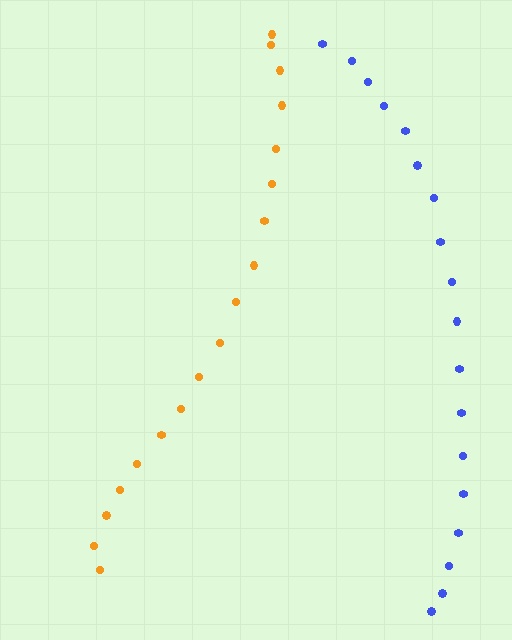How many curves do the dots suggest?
There are 2 distinct paths.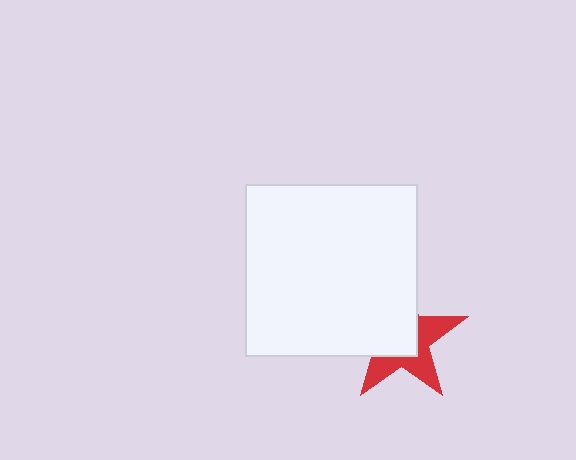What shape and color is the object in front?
The object in front is a white square.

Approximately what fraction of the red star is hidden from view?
Roughly 55% of the red star is hidden behind the white square.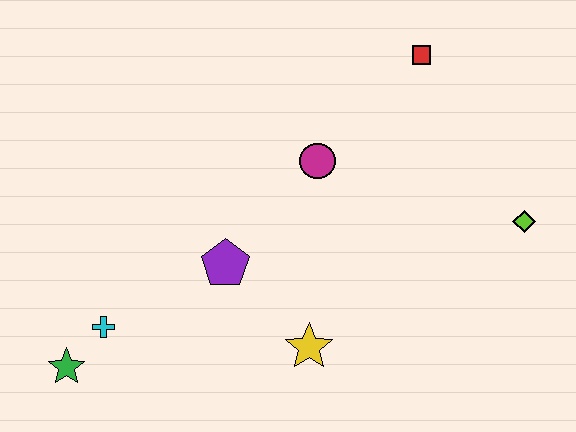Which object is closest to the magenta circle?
The purple pentagon is closest to the magenta circle.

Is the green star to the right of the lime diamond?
No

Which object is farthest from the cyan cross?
The lime diamond is farthest from the cyan cross.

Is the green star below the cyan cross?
Yes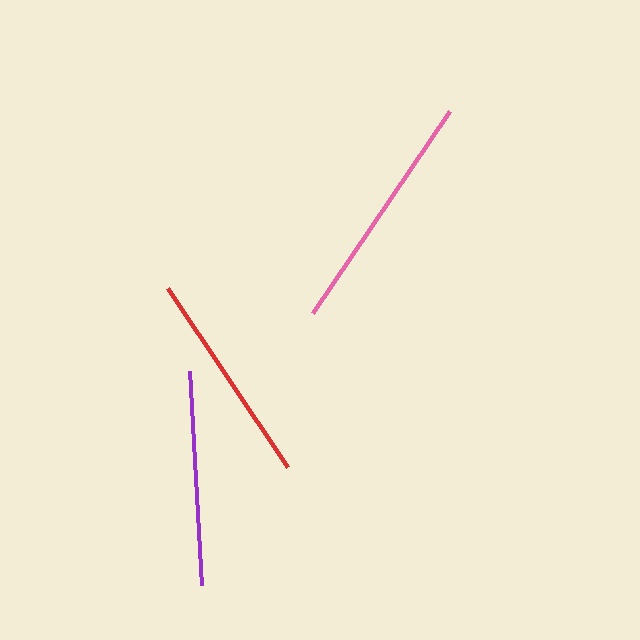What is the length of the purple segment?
The purple segment is approximately 214 pixels long.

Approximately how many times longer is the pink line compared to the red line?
The pink line is approximately 1.1 times the length of the red line.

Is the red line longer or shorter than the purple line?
The red line is longer than the purple line.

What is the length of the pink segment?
The pink segment is approximately 244 pixels long.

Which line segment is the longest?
The pink line is the longest at approximately 244 pixels.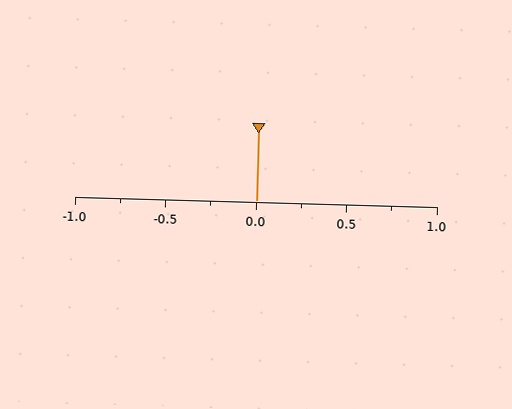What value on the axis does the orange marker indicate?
The marker indicates approximately 0.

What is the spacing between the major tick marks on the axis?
The major ticks are spaced 0.5 apart.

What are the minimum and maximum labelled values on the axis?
The axis runs from -1.0 to 1.0.